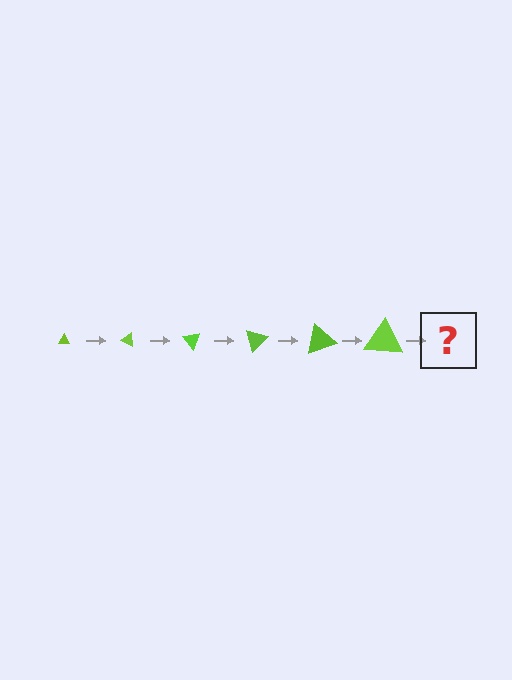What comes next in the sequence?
The next element should be a triangle, larger than the previous one and rotated 150 degrees from the start.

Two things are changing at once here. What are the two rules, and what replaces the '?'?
The two rules are that the triangle grows larger each step and it rotates 25 degrees each step. The '?' should be a triangle, larger than the previous one and rotated 150 degrees from the start.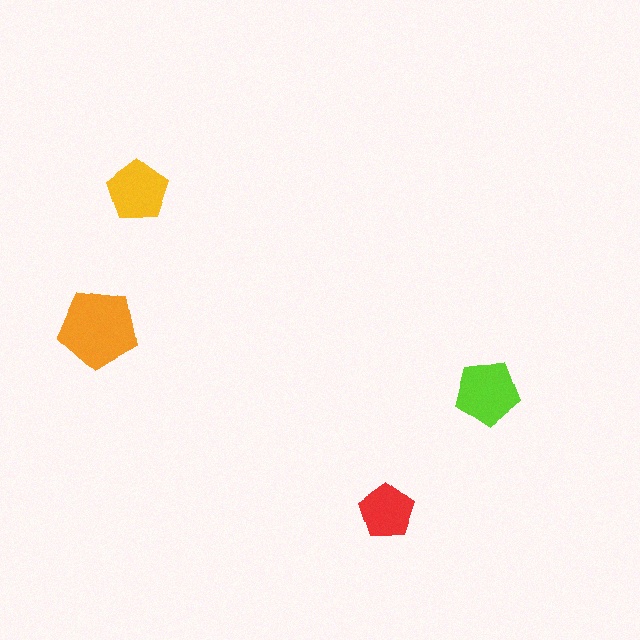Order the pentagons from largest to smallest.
the orange one, the lime one, the yellow one, the red one.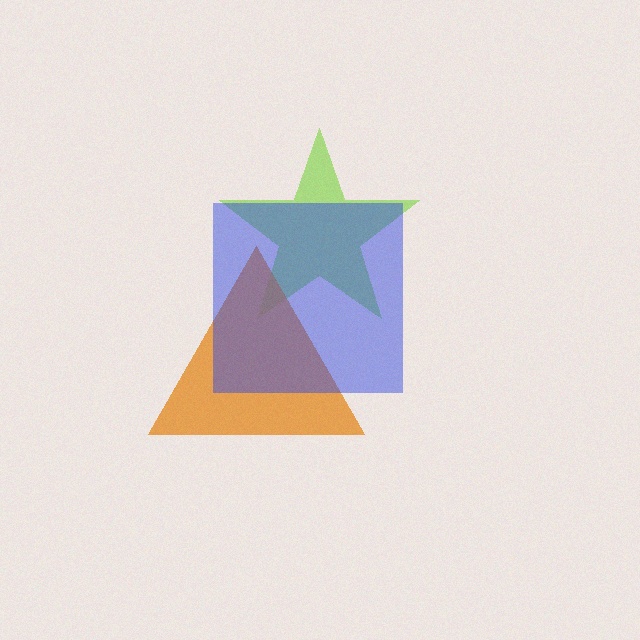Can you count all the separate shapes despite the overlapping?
Yes, there are 3 separate shapes.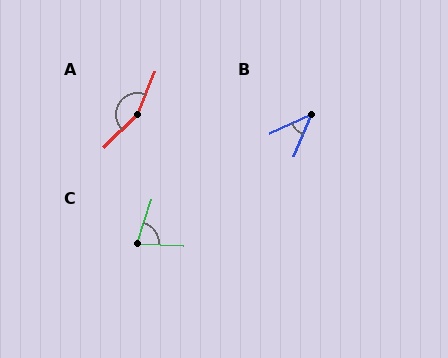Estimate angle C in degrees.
Approximately 74 degrees.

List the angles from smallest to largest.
B (43°), C (74°), A (156°).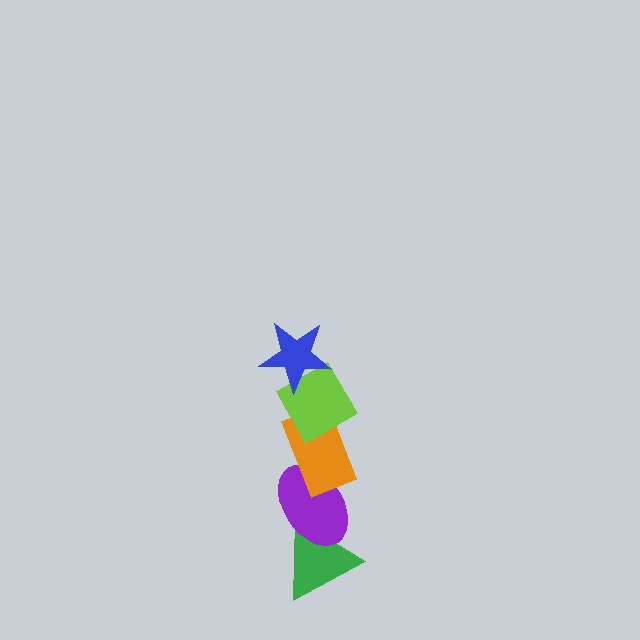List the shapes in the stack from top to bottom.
From top to bottom: the blue star, the lime diamond, the orange rectangle, the purple ellipse, the green triangle.